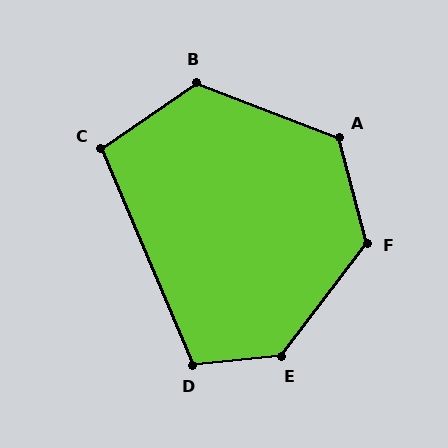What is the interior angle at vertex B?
Approximately 124 degrees (obtuse).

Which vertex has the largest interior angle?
E, at approximately 133 degrees.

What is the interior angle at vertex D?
Approximately 108 degrees (obtuse).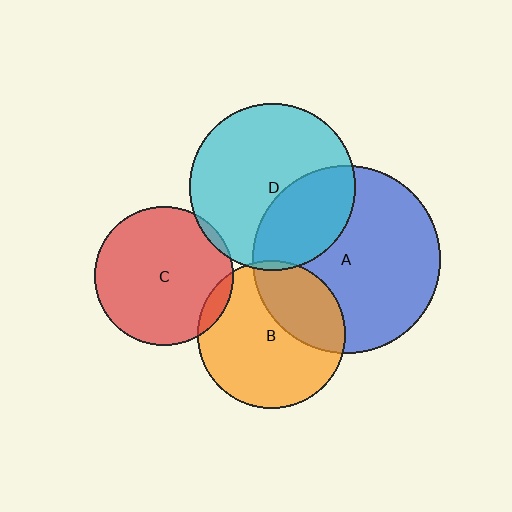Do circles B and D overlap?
Yes.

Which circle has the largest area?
Circle A (blue).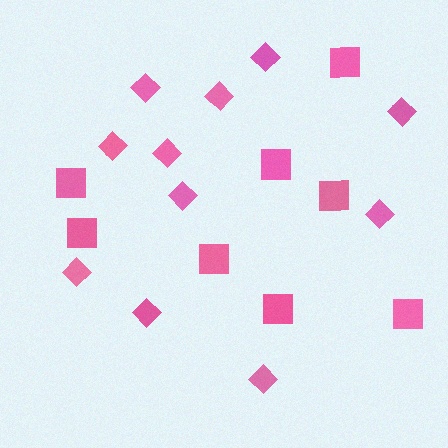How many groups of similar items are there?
There are 2 groups: one group of squares (8) and one group of diamonds (11).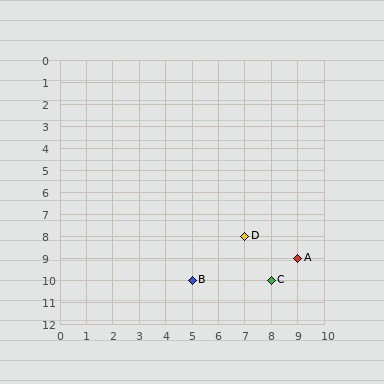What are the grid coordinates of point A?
Point A is at grid coordinates (9, 9).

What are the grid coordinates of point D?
Point D is at grid coordinates (7, 8).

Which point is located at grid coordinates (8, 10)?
Point C is at (8, 10).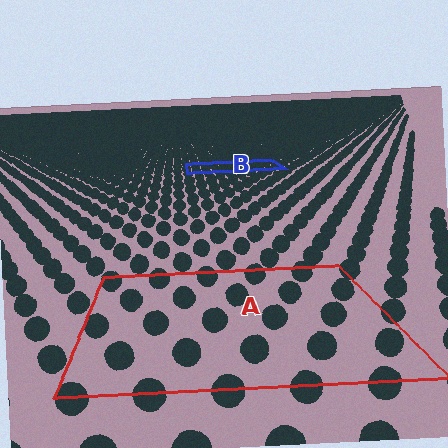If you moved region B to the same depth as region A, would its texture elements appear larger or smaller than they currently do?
They would appear larger. At a closer depth, the same texture elements are projected at a bigger on-screen size.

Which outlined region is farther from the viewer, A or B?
Region B is farther from the viewer — the texture elements inside it appear smaller and more densely packed.